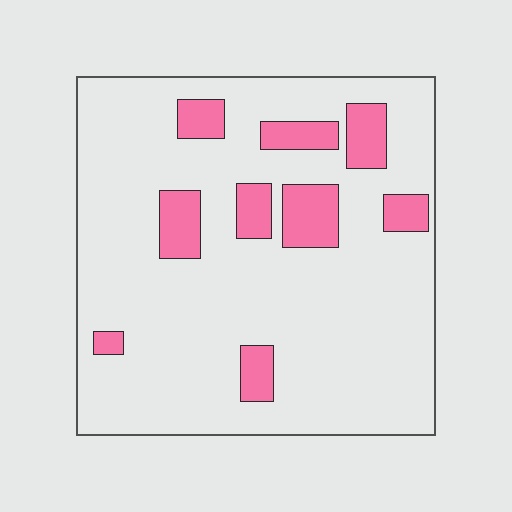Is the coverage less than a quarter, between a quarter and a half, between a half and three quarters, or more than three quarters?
Less than a quarter.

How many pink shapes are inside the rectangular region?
9.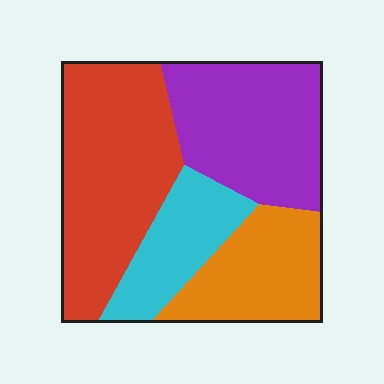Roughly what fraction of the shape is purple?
Purple takes up about one quarter (1/4) of the shape.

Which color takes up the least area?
Cyan, at roughly 15%.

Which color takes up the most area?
Red, at roughly 35%.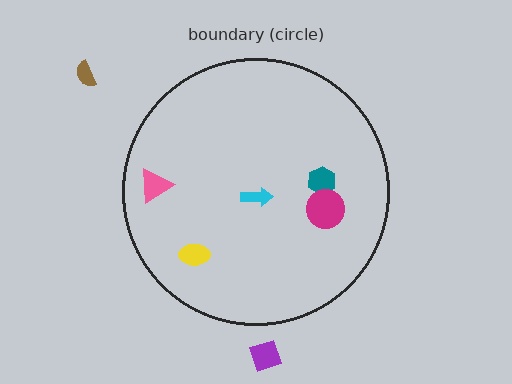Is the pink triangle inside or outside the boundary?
Inside.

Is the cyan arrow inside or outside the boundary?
Inside.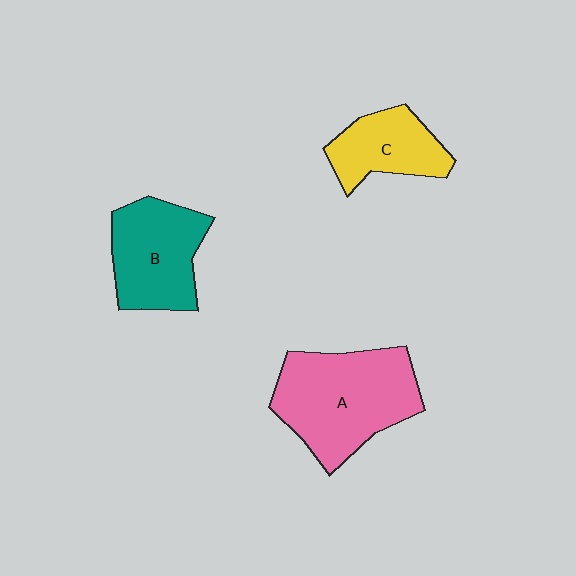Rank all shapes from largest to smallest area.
From largest to smallest: A (pink), B (teal), C (yellow).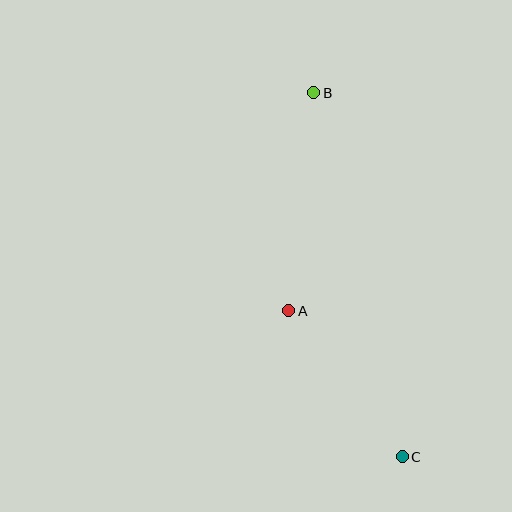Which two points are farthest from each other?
Points B and C are farthest from each other.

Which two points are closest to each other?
Points A and C are closest to each other.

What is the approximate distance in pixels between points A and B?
The distance between A and B is approximately 219 pixels.